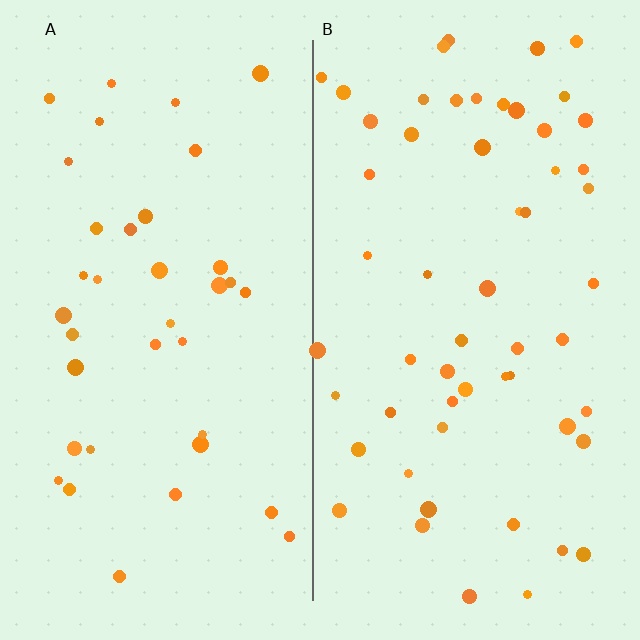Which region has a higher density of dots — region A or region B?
B (the right).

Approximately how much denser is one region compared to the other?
Approximately 1.5× — region B over region A.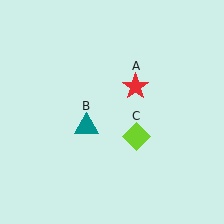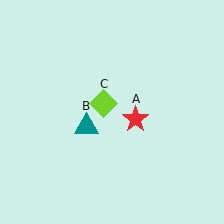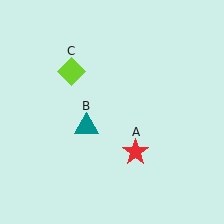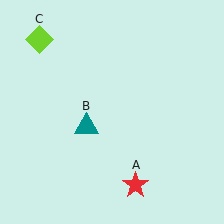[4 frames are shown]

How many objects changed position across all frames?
2 objects changed position: red star (object A), lime diamond (object C).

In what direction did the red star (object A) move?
The red star (object A) moved down.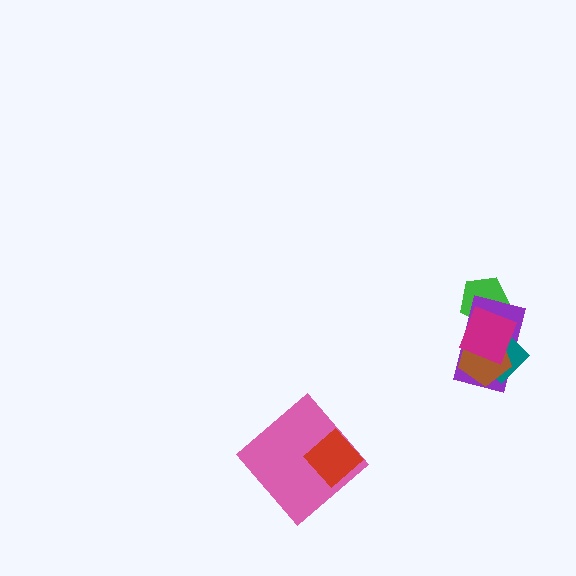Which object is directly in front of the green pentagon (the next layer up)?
The purple rectangle is directly in front of the green pentagon.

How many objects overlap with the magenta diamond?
4 objects overlap with the magenta diamond.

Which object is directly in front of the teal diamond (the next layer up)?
The brown pentagon is directly in front of the teal diamond.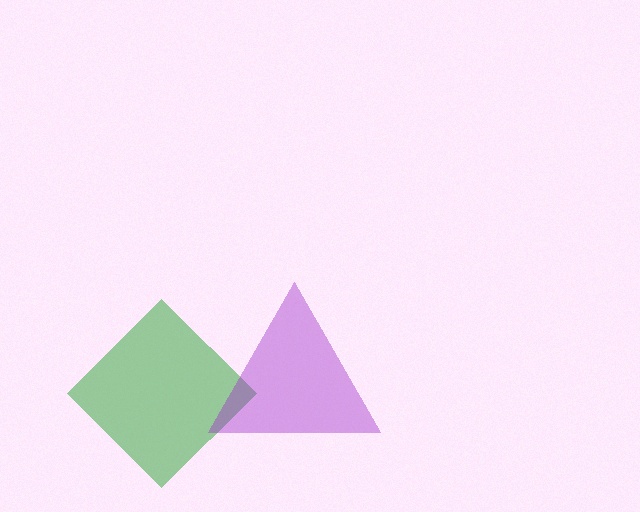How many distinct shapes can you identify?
There are 2 distinct shapes: a green diamond, a purple triangle.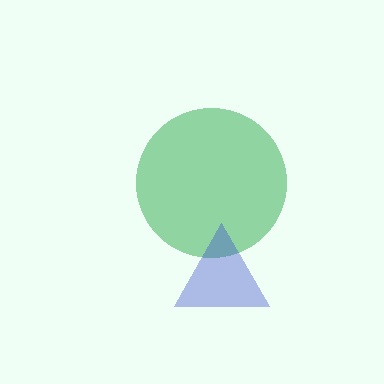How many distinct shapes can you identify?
There are 2 distinct shapes: a green circle, a blue triangle.